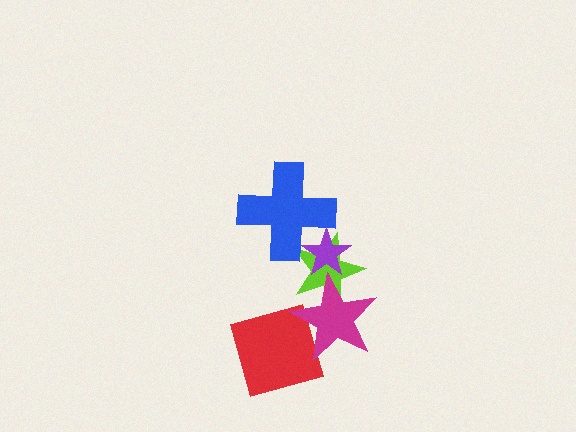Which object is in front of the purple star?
The blue cross is in front of the purple star.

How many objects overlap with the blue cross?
2 objects overlap with the blue cross.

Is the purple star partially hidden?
Yes, it is partially covered by another shape.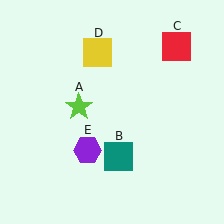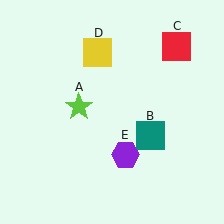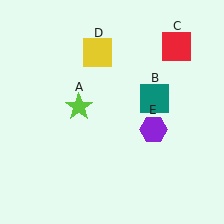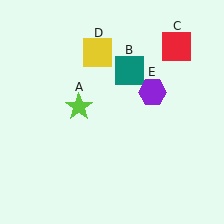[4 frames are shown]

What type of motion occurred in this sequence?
The teal square (object B), purple hexagon (object E) rotated counterclockwise around the center of the scene.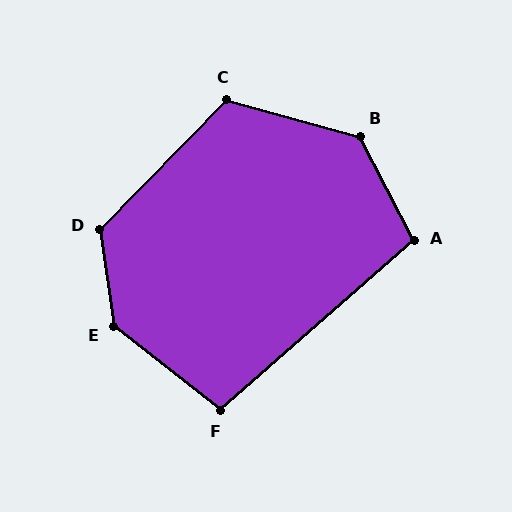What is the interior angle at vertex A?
Approximately 104 degrees (obtuse).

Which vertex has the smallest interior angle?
F, at approximately 100 degrees.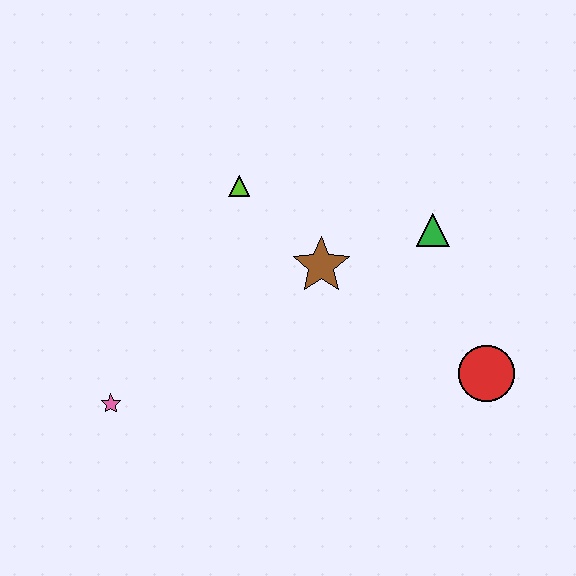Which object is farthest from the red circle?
The pink star is farthest from the red circle.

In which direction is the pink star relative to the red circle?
The pink star is to the left of the red circle.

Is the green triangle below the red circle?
No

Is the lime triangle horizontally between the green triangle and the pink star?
Yes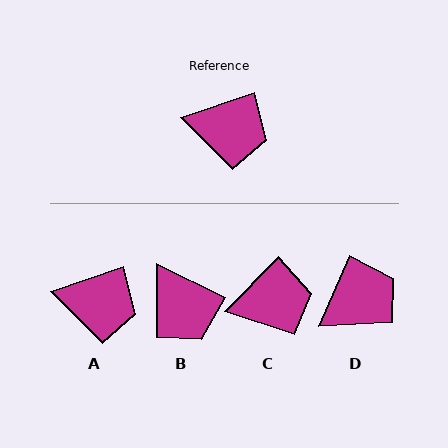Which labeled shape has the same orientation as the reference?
A.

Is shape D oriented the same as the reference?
No, it is off by about 48 degrees.